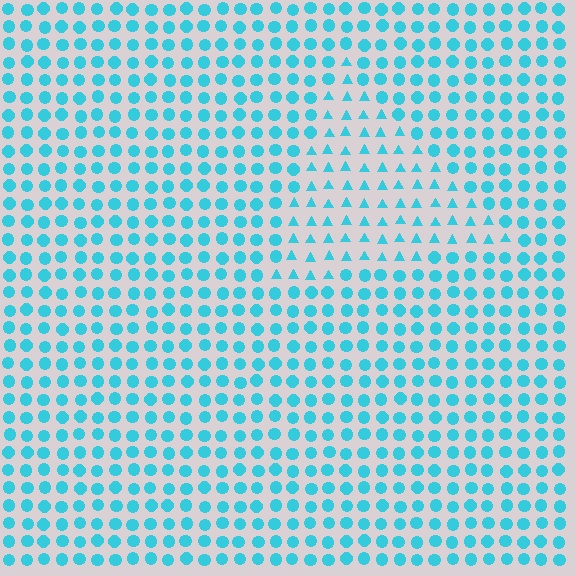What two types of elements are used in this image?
The image uses triangles inside the triangle region and circles outside it.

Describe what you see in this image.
The image is filled with small cyan elements arranged in a uniform grid. A triangle-shaped region contains triangles, while the surrounding area contains circles. The boundary is defined purely by the change in element shape.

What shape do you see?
I see a triangle.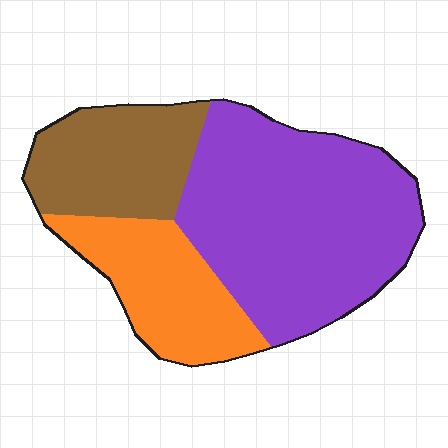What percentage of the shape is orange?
Orange takes up about one quarter (1/4) of the shape.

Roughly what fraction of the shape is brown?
Brown covers roughly 25% of the shape.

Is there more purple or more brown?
Purple.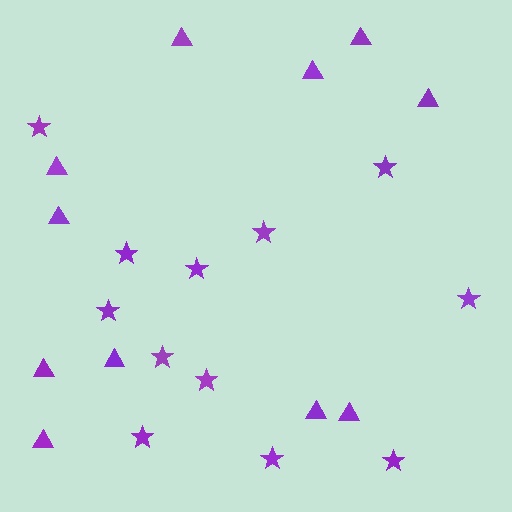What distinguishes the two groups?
There are 2 groups: one group of stars (12) and one group of triangles (11).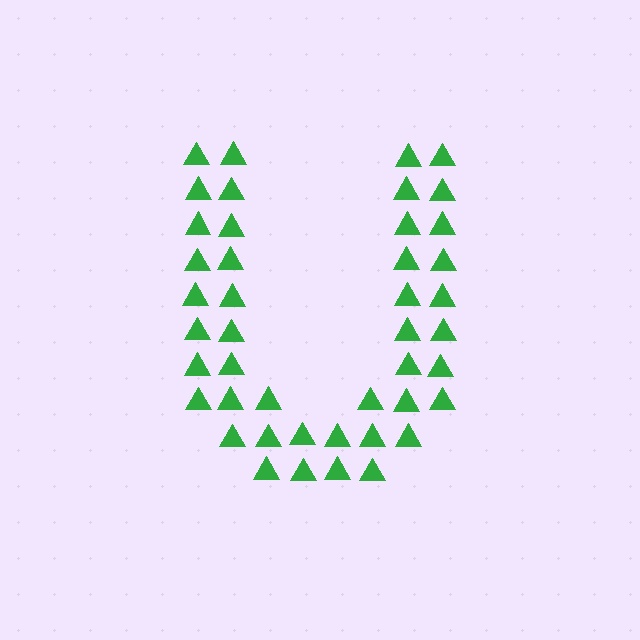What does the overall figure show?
The overall figure shows the letter U.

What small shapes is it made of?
It is made of small triangles.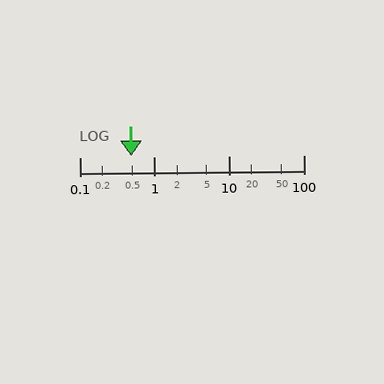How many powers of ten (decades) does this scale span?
The scale spans 3 decades, from 0.1 to 100.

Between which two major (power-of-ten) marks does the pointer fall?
The pointer is between 0.1 and 1.